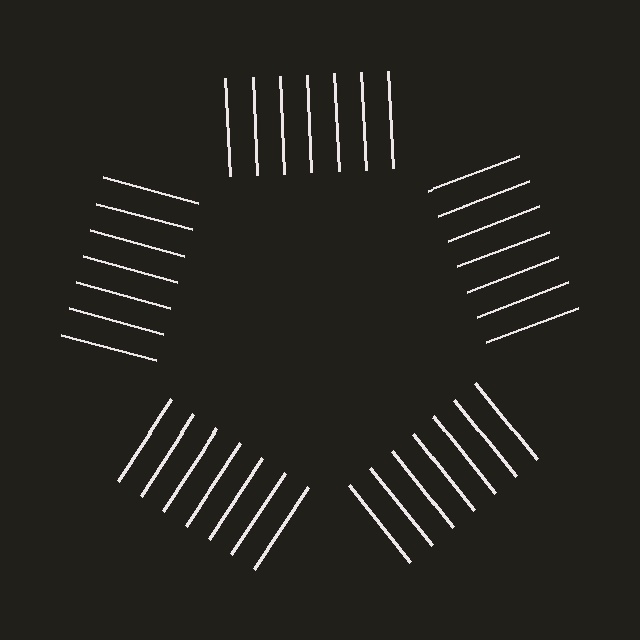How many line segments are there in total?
35 — 7 along each of the 5 edges.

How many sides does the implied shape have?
5 sides — the line-ends trace a pentagon.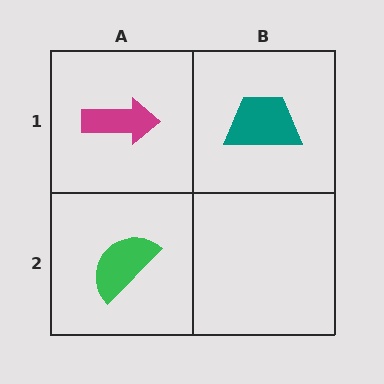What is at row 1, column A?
A magenta arrow.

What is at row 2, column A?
A green semicircle.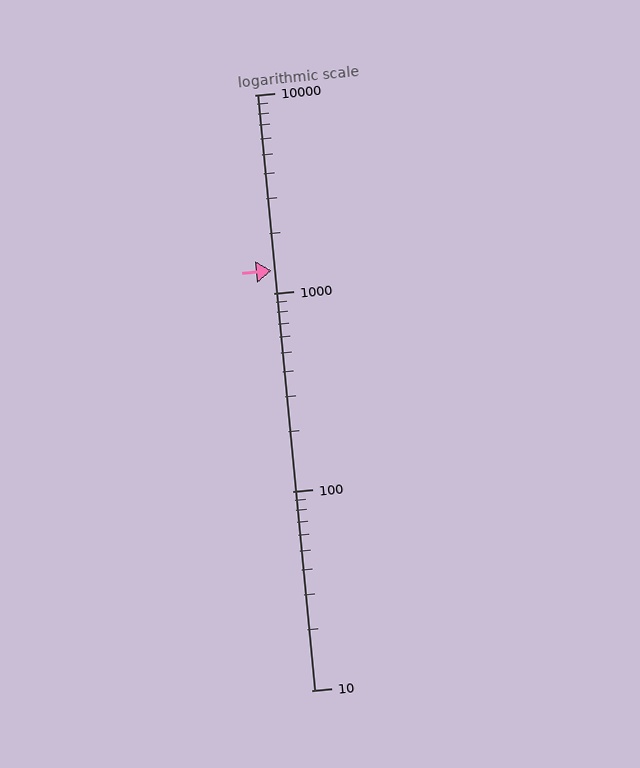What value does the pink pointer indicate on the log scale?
The pointer indicates approximately 1300.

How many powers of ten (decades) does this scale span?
The scale spans 3 decades, from 10 to 10000.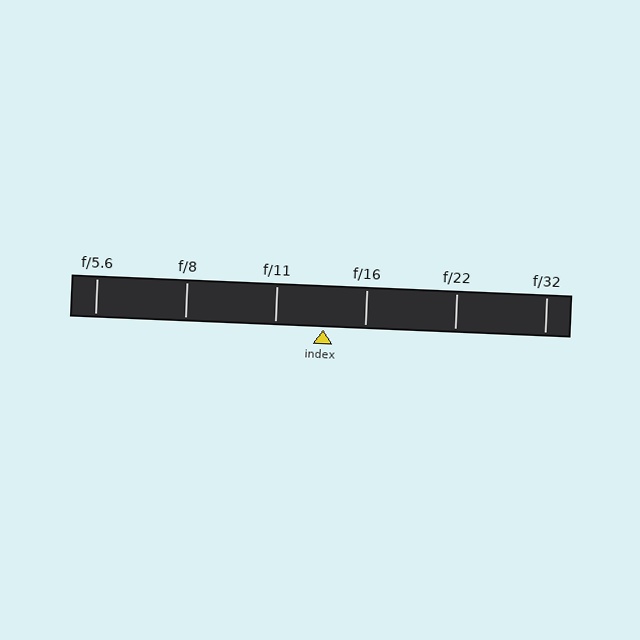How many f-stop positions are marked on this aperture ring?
There are 6 f-stop positions marked.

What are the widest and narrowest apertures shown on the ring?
The widest aperture shown is f/5.6 and the narrowest is f/32.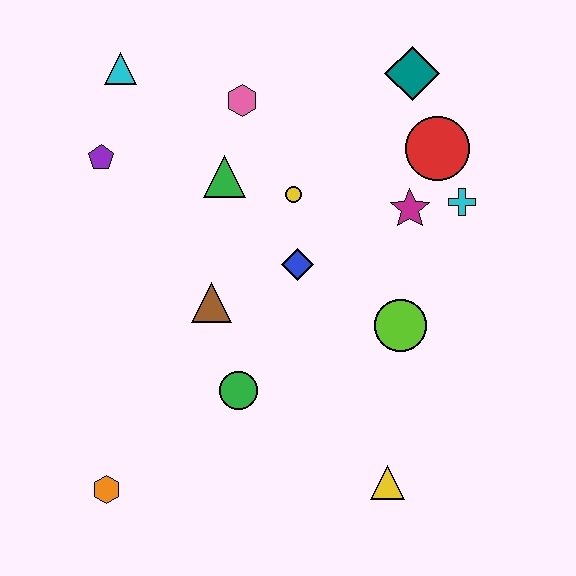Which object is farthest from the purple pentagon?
The yellow triangle is farthest from the purple pentagon.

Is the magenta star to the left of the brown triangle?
No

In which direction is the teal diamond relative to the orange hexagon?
The teal diamond is above the orange hexagon.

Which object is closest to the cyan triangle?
The purple pentagon is closest to the cyan triangle.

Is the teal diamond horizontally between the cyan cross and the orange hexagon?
Yes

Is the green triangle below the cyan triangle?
Yes